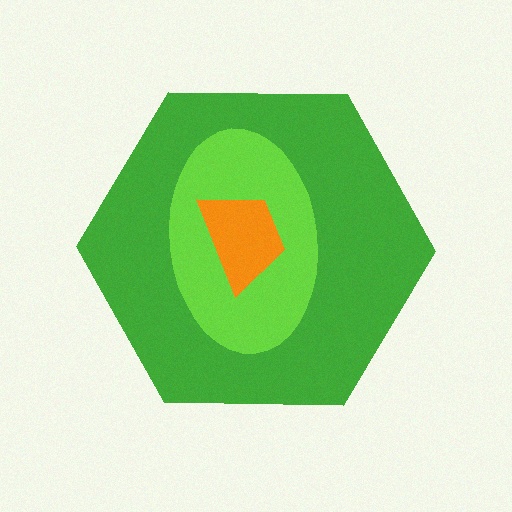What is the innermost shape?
The orange trapezoid.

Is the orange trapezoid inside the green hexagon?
Yes.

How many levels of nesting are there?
3.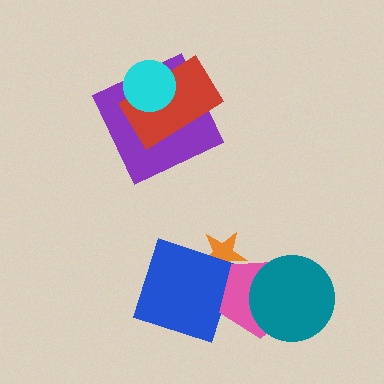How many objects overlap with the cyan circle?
2 objects overlap with the cyan circle.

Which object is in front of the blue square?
The pink pentagon is in front of the blue square.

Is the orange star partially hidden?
Yes, it is partially covered by another shape.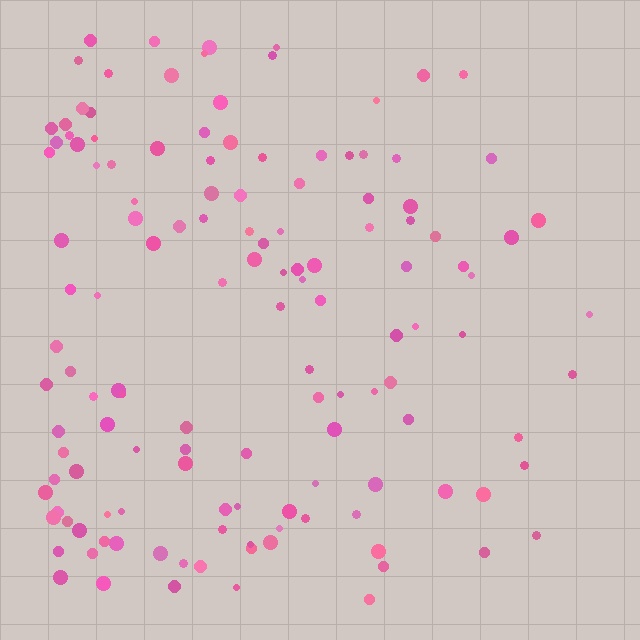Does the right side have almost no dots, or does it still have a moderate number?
Still a moderate number, just noticeably fewer than the left.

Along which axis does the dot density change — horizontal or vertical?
Horizontal.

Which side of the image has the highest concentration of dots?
The left.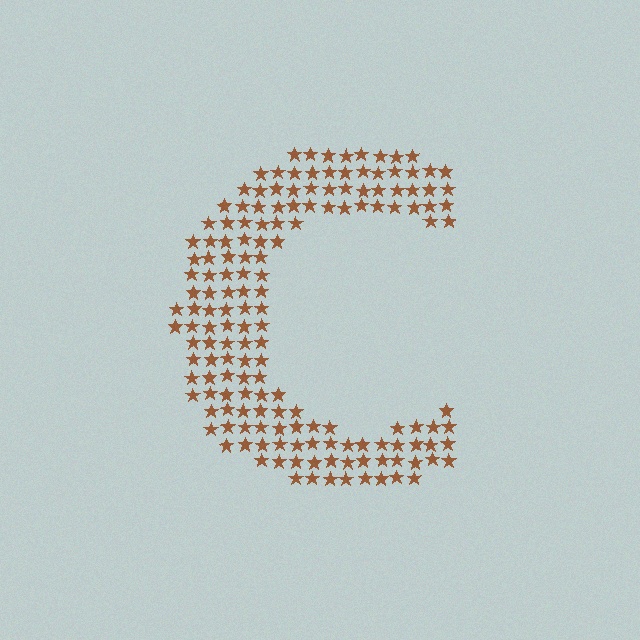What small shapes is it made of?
It is made of small stars.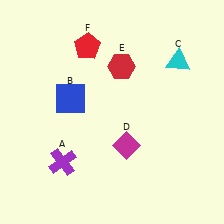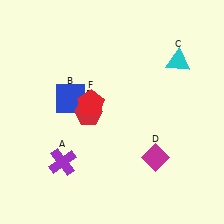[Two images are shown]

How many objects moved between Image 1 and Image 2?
3 objects moved between the two images.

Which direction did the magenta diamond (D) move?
The magenta diamond (D) moved right.